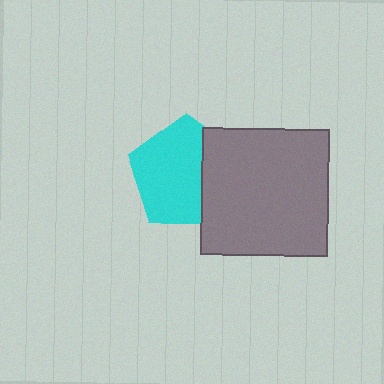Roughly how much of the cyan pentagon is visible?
Most of it is visible (roughly 69%).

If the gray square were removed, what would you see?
You would see the complete cyan pentagon.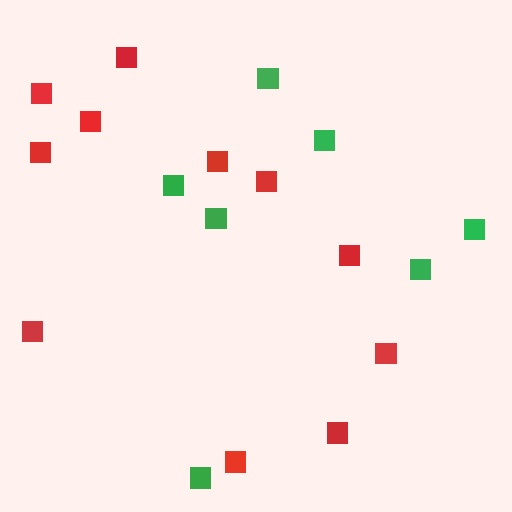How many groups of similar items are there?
There are 2 groups: one group of red squares (11) and one group of green squares (7).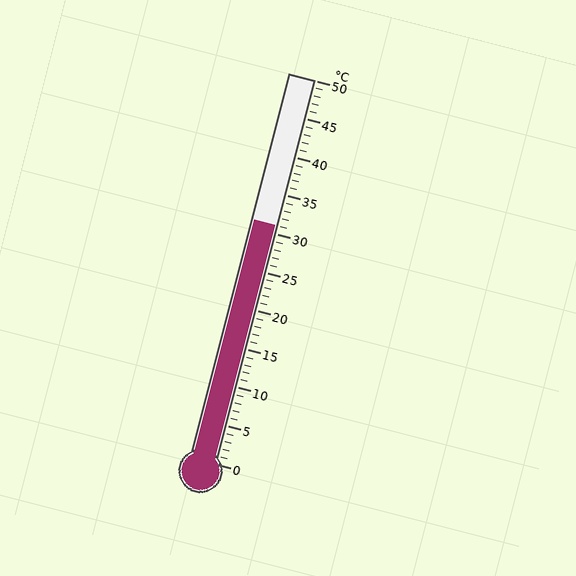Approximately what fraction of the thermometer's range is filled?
The thermometer is filled to approximately 60% of its range.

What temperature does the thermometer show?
The thermometer shows approximately 31°C.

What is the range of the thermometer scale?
The thermometer scale ranges from 0°C to 50°C.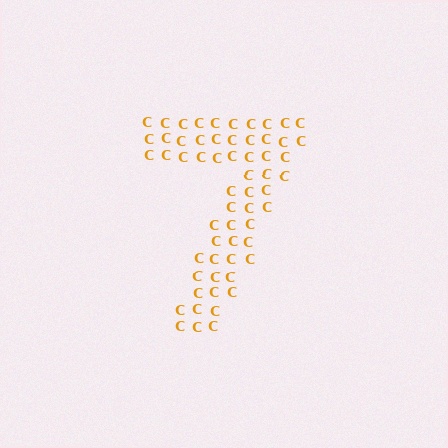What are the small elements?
The small elements are letter C's.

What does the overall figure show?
The overall figure shows the digit 7.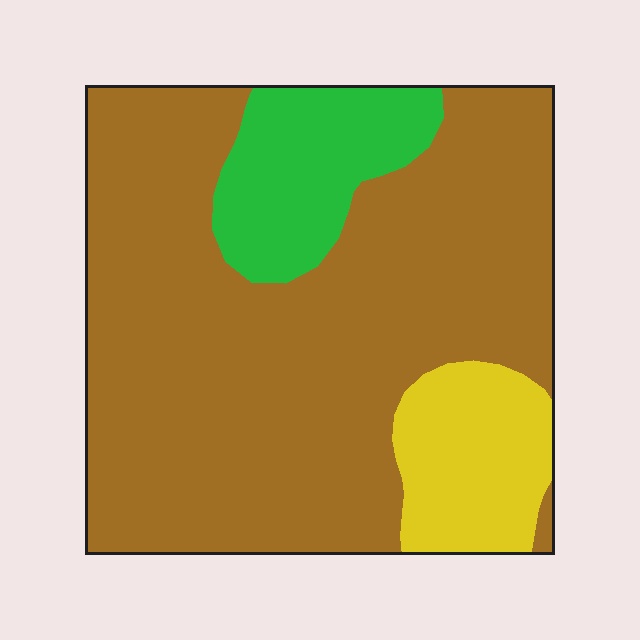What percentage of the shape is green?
Green takes up about one eighth (1/8) of the shape.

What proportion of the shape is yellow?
Yellow covers around 10% of the shape.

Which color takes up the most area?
Brown, at roughly 75%.